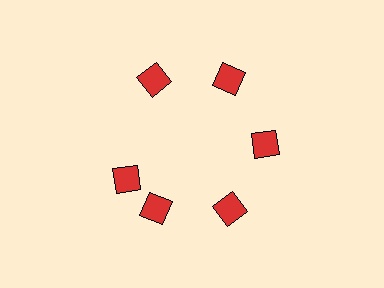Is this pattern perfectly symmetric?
No. The 6 red diamonds are arranged in a ring, but one element near the 9 o'clock position is rotated out of alignment along the ring, breaking the 6-fold rotational symmetry.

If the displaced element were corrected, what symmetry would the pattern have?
It would have 6-fold rotational symmetry — the pattern would map onto itself every 60 degrees.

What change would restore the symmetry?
The symmetry would be restored by rotating it back into even spacing with its neighbors so that all 6 diamonds sit at equal angles and equal distance from the center.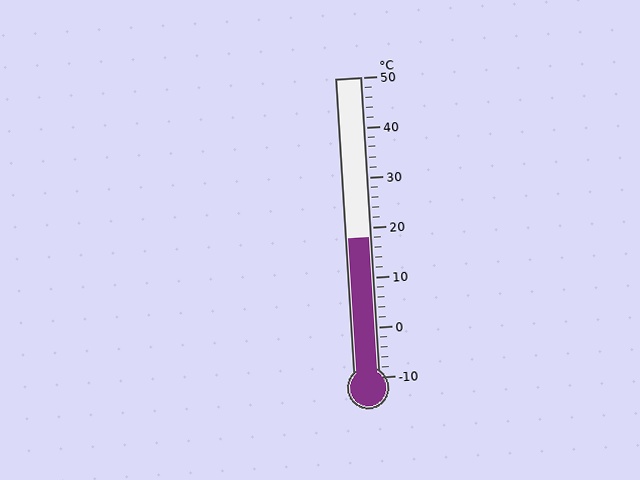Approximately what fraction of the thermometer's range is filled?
The thermometer is filled to approximately 45% of its range.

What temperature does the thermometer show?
The thermometer shows approximately 18°C.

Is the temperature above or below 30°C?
The temperature is below 30°C.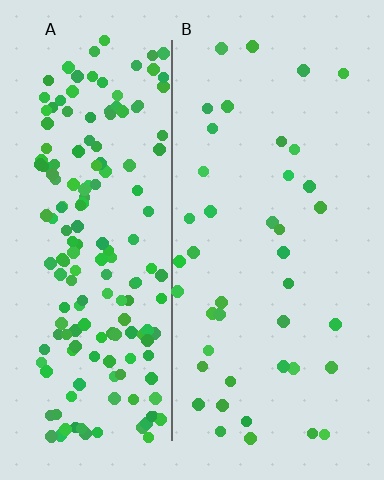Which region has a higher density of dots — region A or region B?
A (the left).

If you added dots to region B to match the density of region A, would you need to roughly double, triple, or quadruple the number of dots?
Approximately quadruple.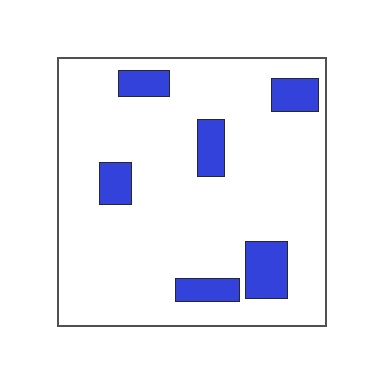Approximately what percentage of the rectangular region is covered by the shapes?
Approximately 15%.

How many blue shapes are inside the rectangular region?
6.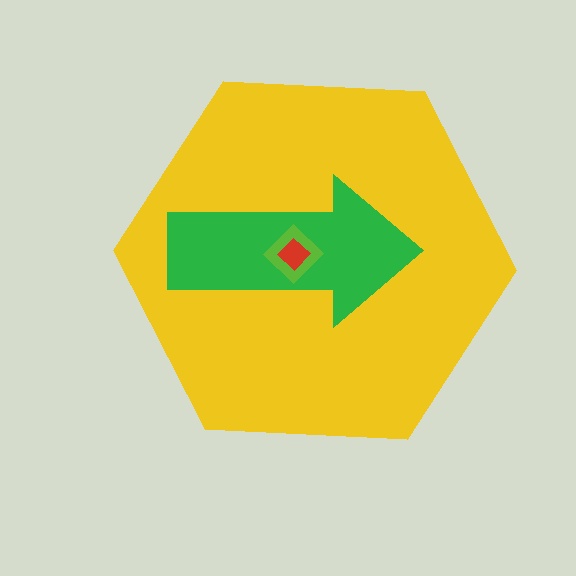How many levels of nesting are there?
4.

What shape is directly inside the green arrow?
The lime diamond.